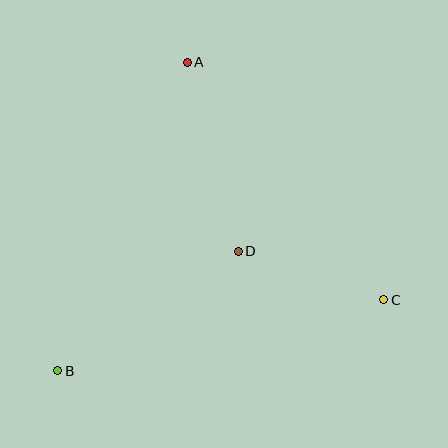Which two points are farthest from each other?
Points A and B are farthest from each other.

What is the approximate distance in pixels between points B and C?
The distance between B and C is approximately 334 pixels.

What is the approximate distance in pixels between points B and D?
The distance between B and D is approximately 216 pixels.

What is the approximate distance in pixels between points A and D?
The distance between A and D is approximately 195 pixels.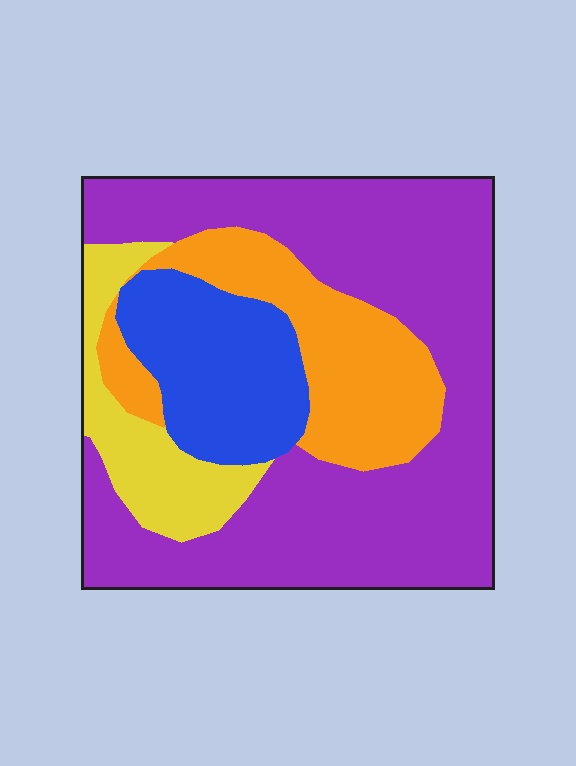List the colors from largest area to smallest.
From largest to smallest: purple, orange, blue, yellow.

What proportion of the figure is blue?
Blue takes up about one sixth (1/6) of the figure.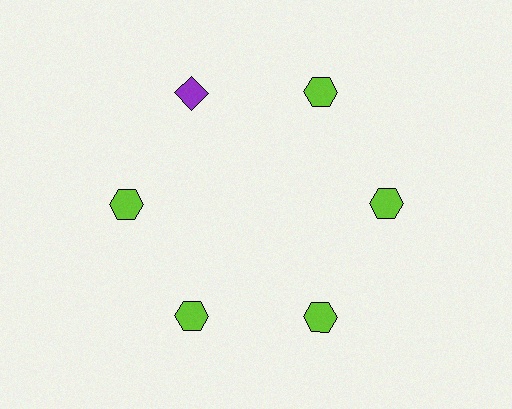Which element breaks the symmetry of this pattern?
The purple diamond at roughly the 11 o'clock position breaks the symmetry. All other shapes are lime hexagons.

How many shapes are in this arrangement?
There are 6 shapes arranged in a ring pattern.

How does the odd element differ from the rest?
It differs in both color (purple instead of lime) and shape (diamond instead of hexagon).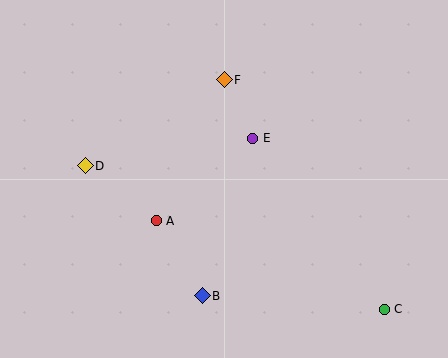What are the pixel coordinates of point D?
Point D is at (85, 166).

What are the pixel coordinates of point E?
Point E is at (252, 138).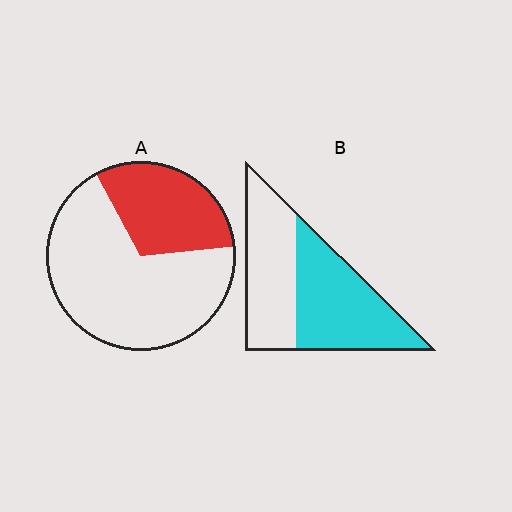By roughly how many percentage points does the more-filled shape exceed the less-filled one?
By roughly 20 percentage points (B over A).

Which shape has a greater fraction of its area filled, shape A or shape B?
Shape B.